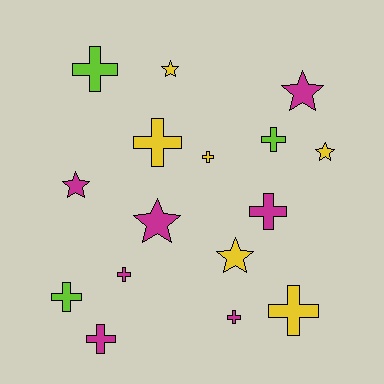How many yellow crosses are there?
There are 3 yellow crosses.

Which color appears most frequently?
Magenta, with 7 objects.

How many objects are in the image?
There are 16 objects.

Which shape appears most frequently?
Cross, with 10 objects.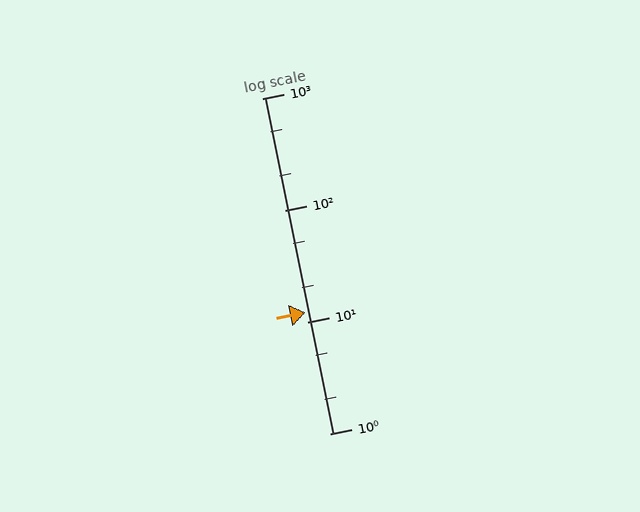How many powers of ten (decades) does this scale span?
The scale spans 3 decades, from 1 to 1000.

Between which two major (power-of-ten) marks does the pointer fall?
The pointer is between 10 and 100.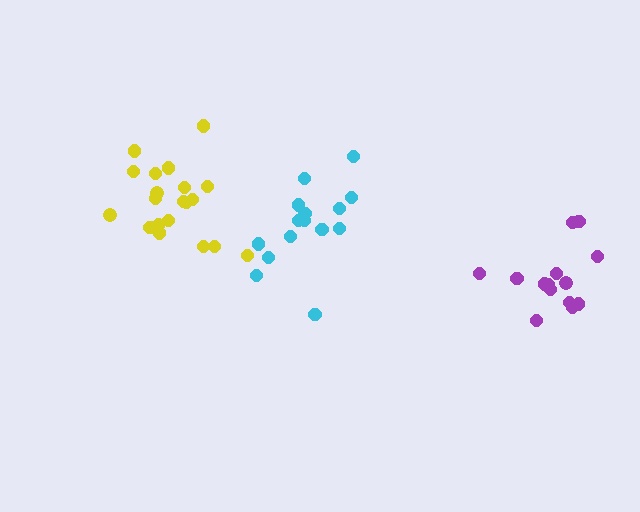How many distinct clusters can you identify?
There are 3 distinct clusters.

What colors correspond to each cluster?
The clusters are colored: yellow, purple, cyan.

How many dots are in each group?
Group 1: 20 dots, Group 2: 14 dots, Group 3: 15 dots (49 total).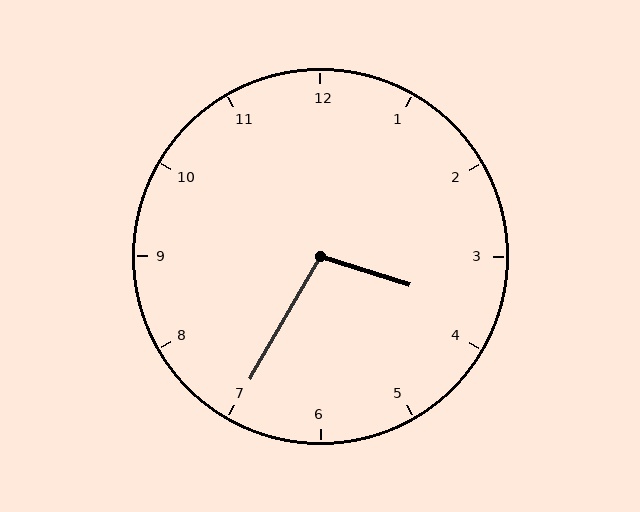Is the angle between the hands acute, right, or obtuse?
It is obtuse.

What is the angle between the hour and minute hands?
Approximately 102 degrees.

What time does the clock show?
3:35.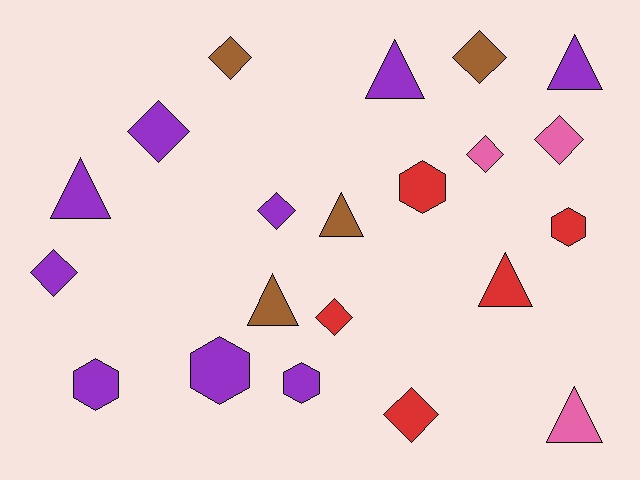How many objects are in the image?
There are 21 objects.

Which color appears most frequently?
Purple, with 9 objects.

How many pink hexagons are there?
There are no pink hexagons.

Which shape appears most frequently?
Diamond, with 9 objects.